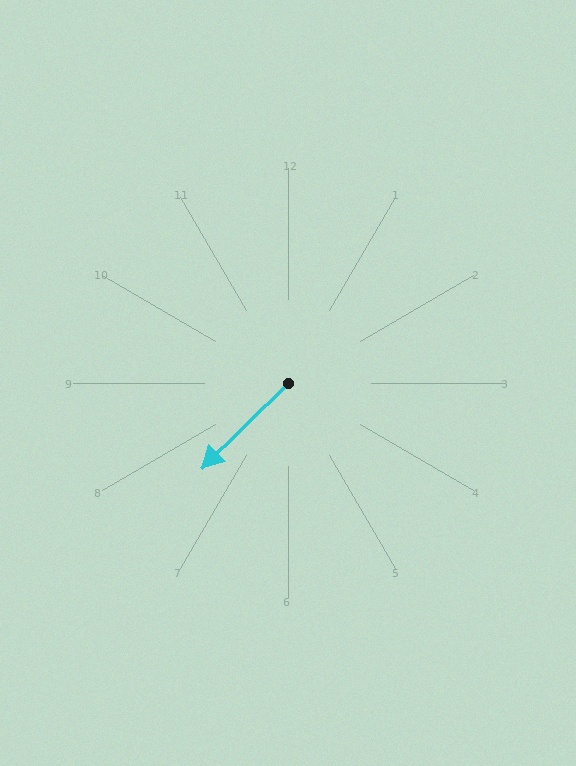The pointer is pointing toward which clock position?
Roughly 8 o'clock.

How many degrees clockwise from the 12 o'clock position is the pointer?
Approximately 225 degrees.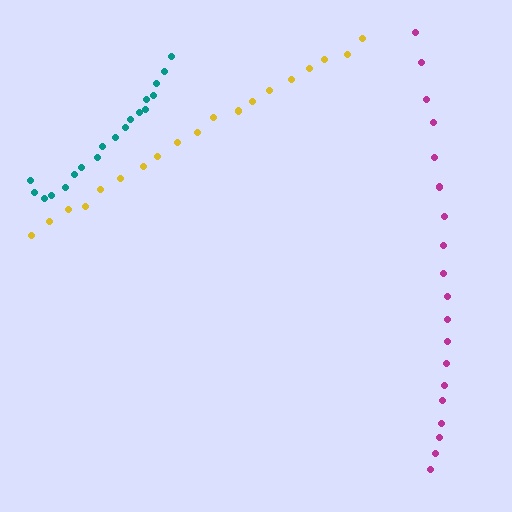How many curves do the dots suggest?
There are 3 distinct paths.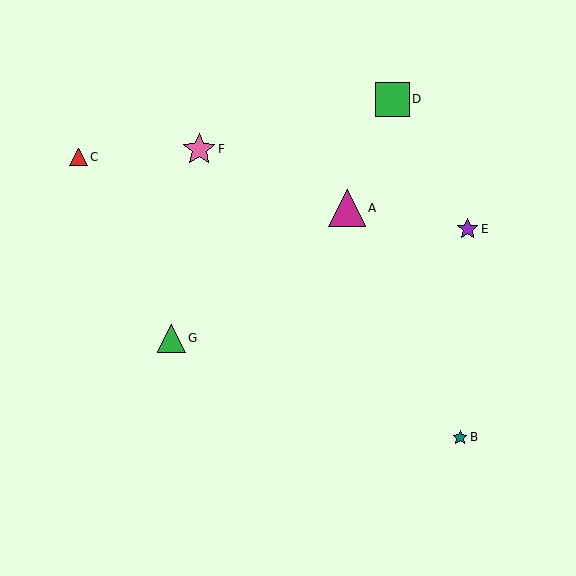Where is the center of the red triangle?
The center of the red triangle is at (78, 157).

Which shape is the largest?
The magenta triangle (labeled A) is the largest.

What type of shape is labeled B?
Shape B is a teal star.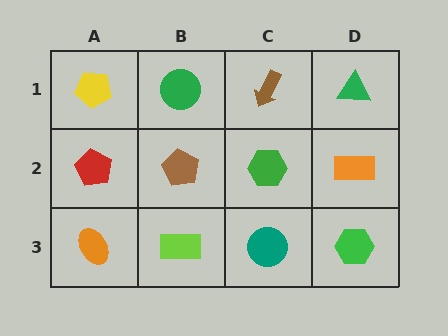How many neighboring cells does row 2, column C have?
4.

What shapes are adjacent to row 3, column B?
A brown pentagon (row 2, column B), an orange ellipse (row 3, column A), a teal circle (row 3, column C).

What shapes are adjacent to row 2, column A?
A yellow pentagon (row 1, column A), an orange ellipse (row 3, column A), a brown pentagon (row 2, column B).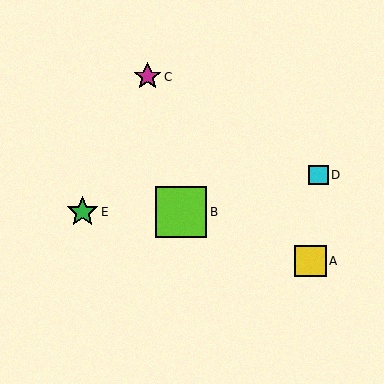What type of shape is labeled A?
Shape A is a yellow square.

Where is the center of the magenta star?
The center of the magenta star is at (148, 77).